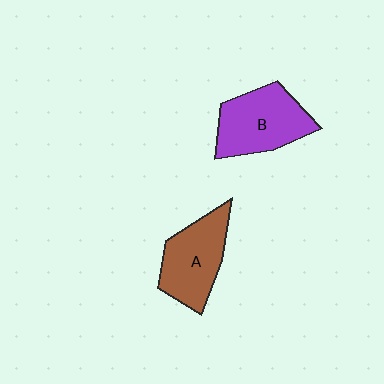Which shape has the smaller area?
Shape A (brown).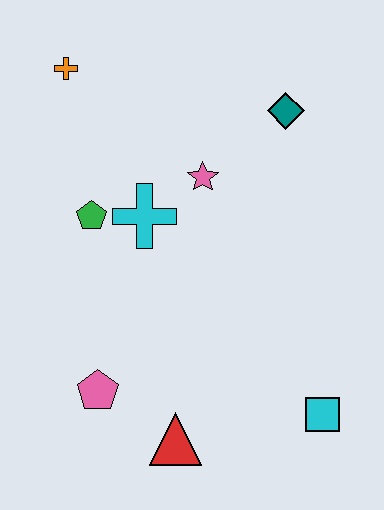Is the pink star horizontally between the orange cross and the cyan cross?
No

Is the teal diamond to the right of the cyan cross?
Yes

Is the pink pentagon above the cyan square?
Yes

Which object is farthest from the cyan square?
The orange cross is farthest from the cyan square.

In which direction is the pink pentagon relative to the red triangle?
The pink pentagon is to the left of the red triangle.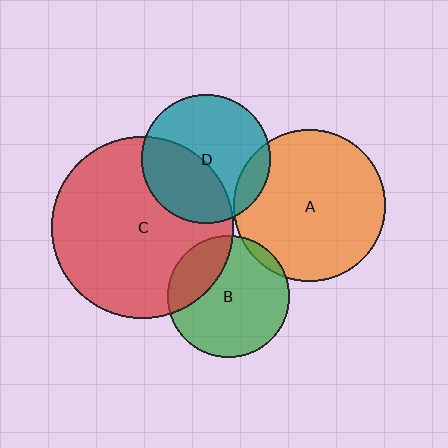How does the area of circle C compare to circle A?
Approximately 1.4 times.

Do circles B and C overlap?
Yes.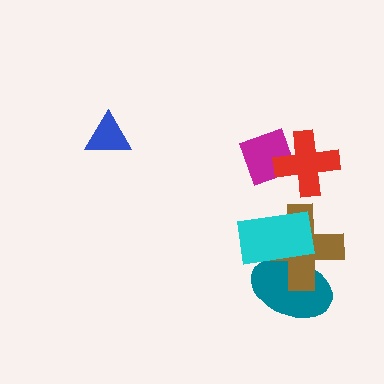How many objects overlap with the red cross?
1 object overlaps with the red cross.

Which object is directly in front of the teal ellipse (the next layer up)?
The brown cross is directly in front of the teal ellipse.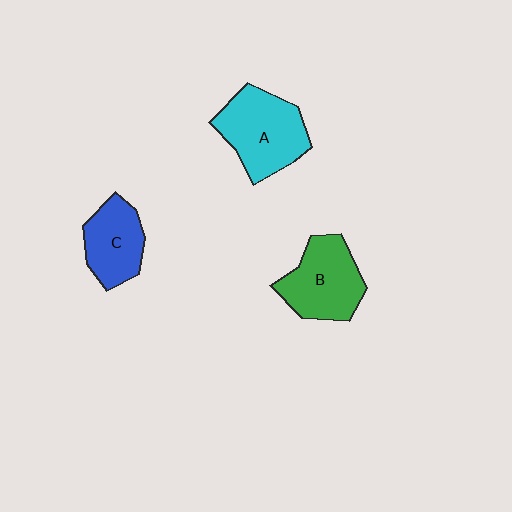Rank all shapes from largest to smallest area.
From largest to smallest: A (cyan), B (green), C (blue).